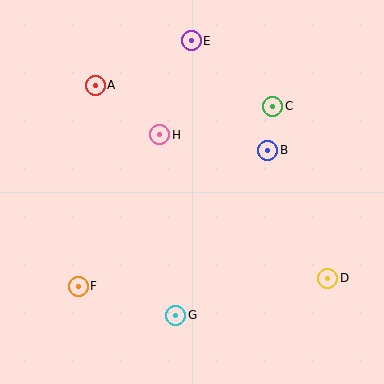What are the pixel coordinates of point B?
Point B is at (268, 150).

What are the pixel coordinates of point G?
Point G is at (176, 315).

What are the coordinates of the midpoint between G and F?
The midpoint between G and F is at (127, 301).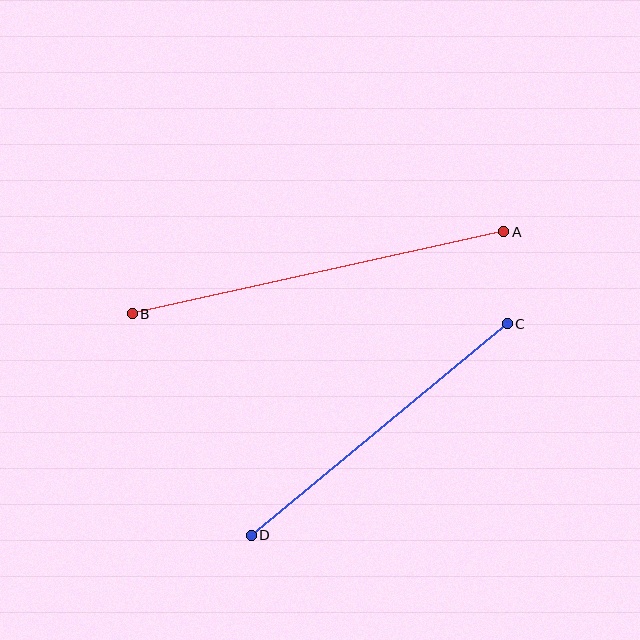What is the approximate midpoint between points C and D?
The midpoint is at approximately (379, 430) pixels.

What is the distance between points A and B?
The distance is approximately 381 pixels.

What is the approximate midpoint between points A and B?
The midpoint is at approximately (318, 273) pixels.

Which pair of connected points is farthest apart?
Points A and B are farthest apart.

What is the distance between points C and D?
The distance is approximately 332 pixels.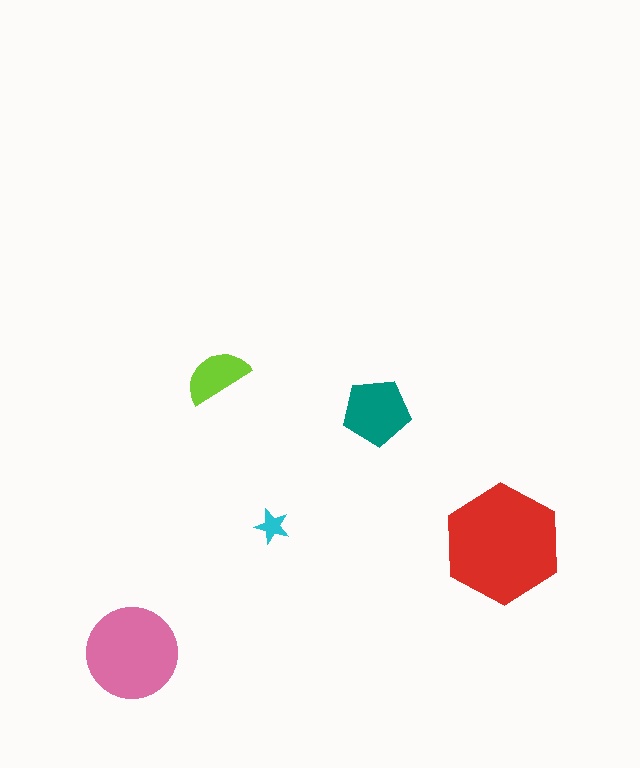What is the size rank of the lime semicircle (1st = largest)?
4th.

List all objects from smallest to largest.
The cyan star, the lime semicircle, the teal pentagon, the pink circle, the red hexagon.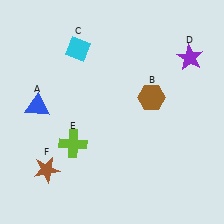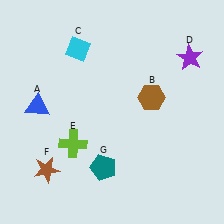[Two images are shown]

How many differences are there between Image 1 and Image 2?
There is 1 difference between the two images.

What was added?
A teal pentagon (G) was added in Image 2.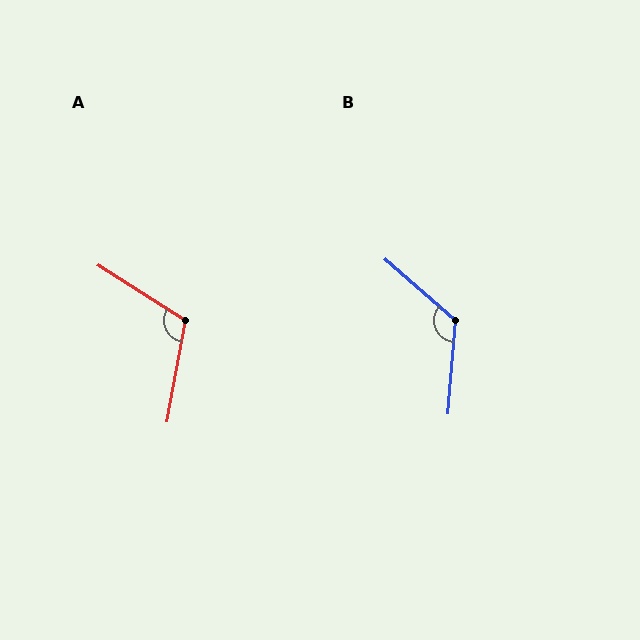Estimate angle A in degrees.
Approximately 112 degrees.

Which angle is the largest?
B, at approximately 126 degrees.